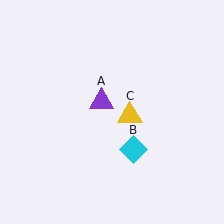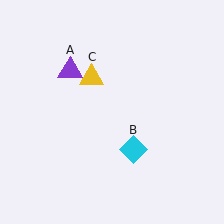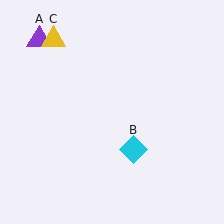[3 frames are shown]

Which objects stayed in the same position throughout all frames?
Cyan diamond (object B) remained stationary.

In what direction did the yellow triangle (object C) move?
The yellow triangle (object C) moved up and to the left.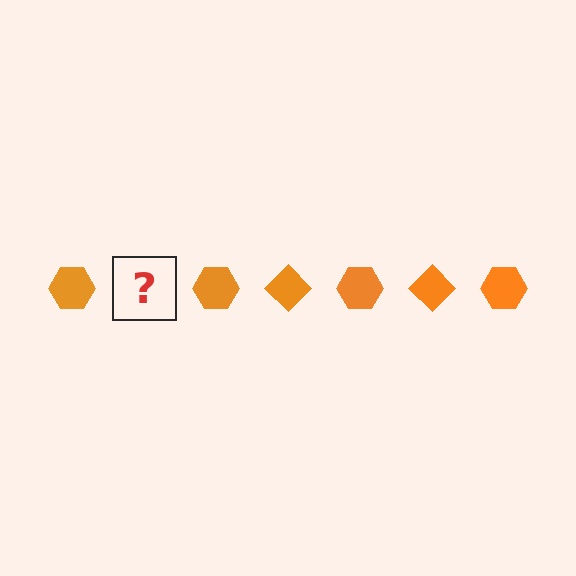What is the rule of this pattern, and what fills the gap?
The rule is that the pattern cycles through hexagon, diamond shapes in orange. The gap should be filled with an orange diamond.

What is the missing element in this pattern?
The missing element is an orange diamond.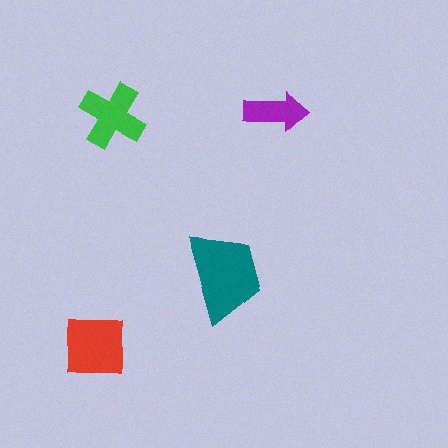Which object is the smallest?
The purple arrow.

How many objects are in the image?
There are 4 objects in the image.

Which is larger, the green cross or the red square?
The red square.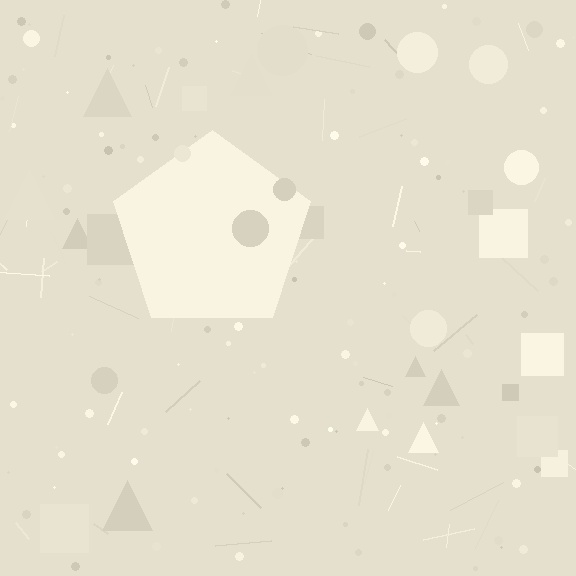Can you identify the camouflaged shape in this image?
The camouflaged shape is a pentagon.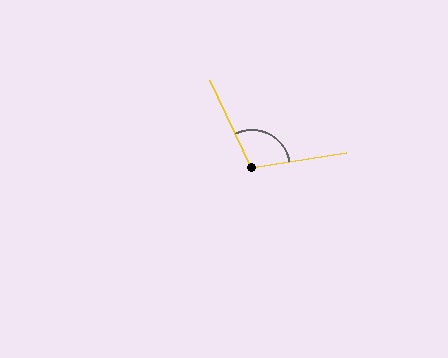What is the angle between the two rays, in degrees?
Approximately 106 degrees.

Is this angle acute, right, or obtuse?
It is obtuse.